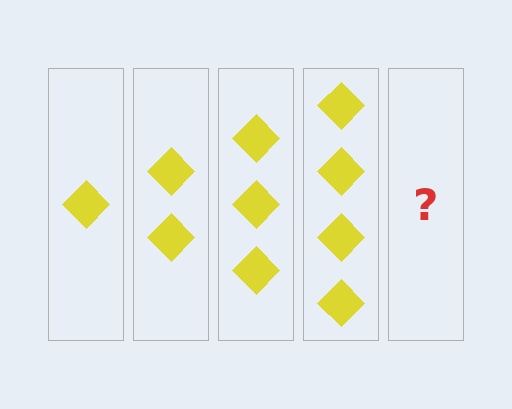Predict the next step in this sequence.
The next step is 5 diamonds.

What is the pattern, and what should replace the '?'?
The pattern is that each step adds one more diamond. The '?' should be 5 diamonds.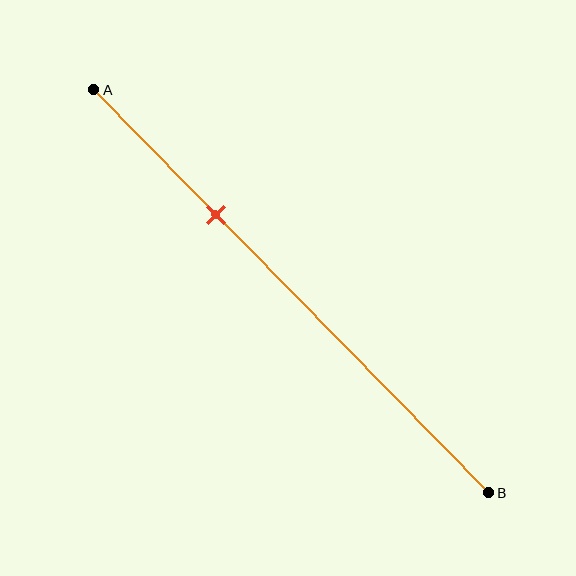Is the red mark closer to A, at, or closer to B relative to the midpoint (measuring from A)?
The red mark is closer to point A than the midpoint of segment AB.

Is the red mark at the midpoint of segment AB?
No, the mark is at about 30% from A, not at the 50% midpoint.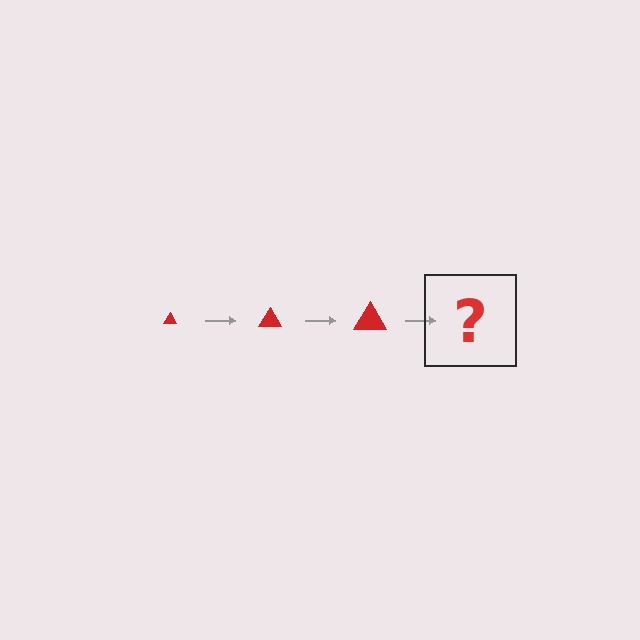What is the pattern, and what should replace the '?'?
The pattern is that the triangle gets progressively larger each step. The '?' should be a red triangle, larger than the previous one.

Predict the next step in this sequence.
The next step is a red triangle, larger than the previous one.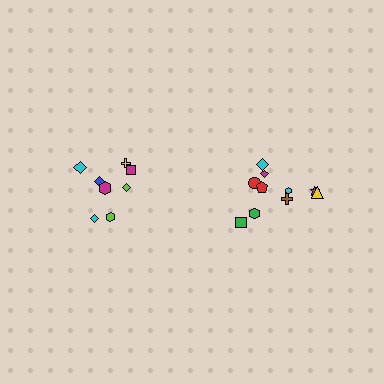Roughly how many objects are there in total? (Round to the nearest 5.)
Roughly 20 objects in total.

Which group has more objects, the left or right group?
The right group.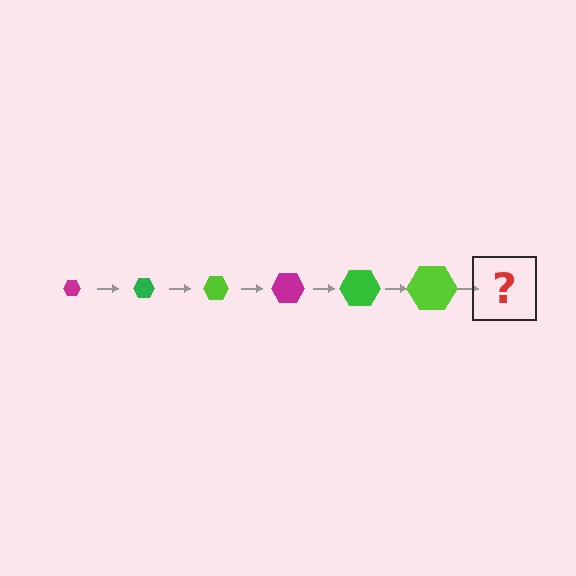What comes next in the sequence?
The next element should be a magenta hexagon, larger than the previous one.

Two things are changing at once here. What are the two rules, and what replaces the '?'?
The two rules are that the hexagon grows larger each step and the color cycles through magenta, green, and lime. The '?' should be a magenta hexagon, larger than the previous one.